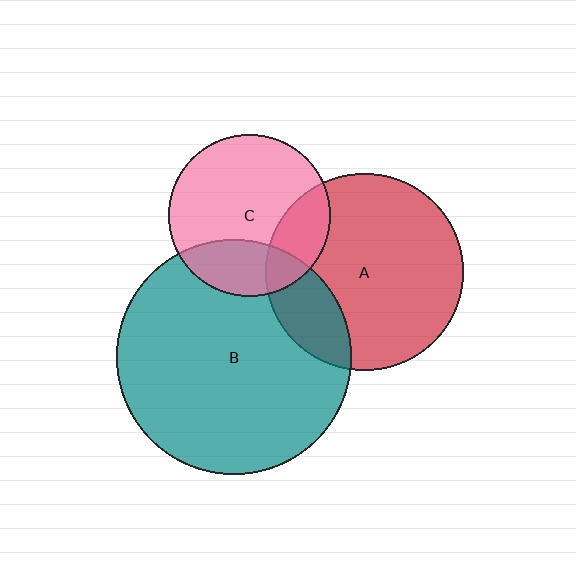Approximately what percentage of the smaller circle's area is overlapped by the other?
Approximately 20%.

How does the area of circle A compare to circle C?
Approximately 1.5 times.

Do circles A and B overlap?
Yes.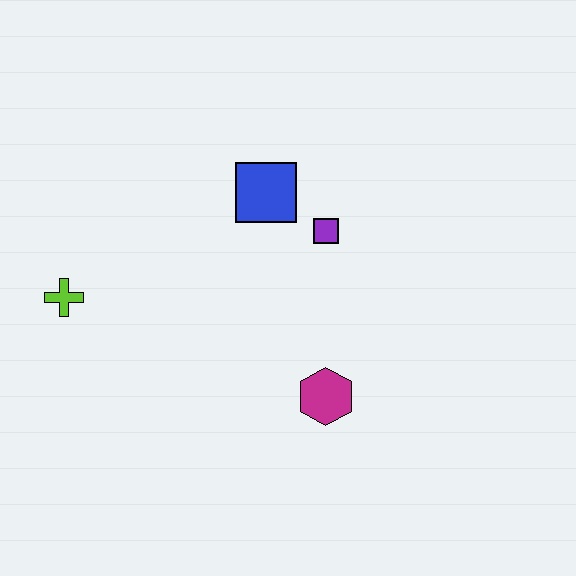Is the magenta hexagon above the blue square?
No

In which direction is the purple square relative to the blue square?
The purple square is to the right of the blue square.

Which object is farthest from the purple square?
The lime cross is farthest from the purple square.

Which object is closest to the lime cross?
The blue square is closest to the lime cross.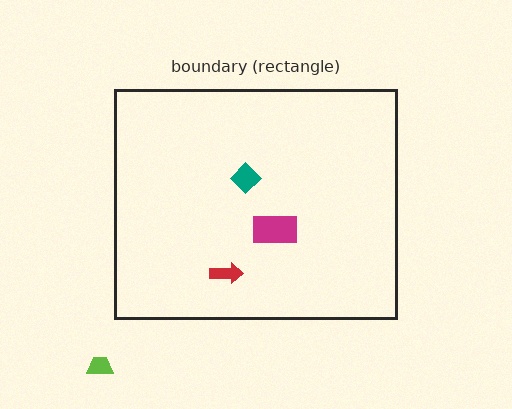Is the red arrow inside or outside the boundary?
Inside.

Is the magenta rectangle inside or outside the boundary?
Inside.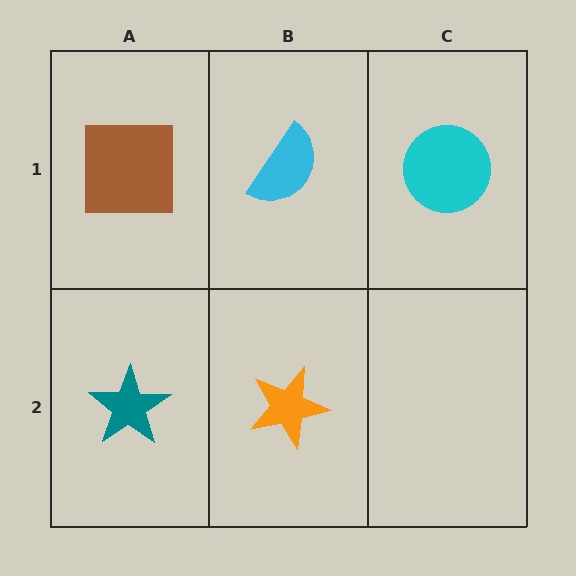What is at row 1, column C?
A cyan circle.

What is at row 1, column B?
A cyan semicircle.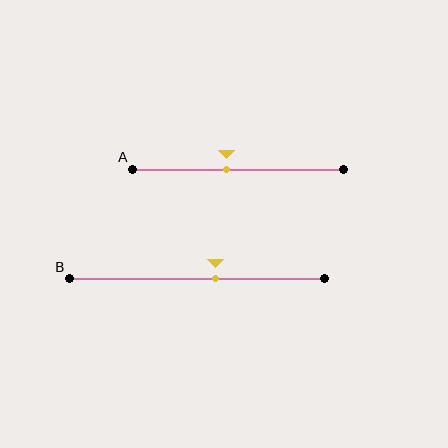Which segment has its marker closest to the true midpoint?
Segment A has its marker closest to the true midpoint.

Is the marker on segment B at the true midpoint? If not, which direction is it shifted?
No, the marker on segment B is shifted to the right by about 7% of the segment length.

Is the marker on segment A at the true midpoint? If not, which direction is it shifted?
No, the marker on segment A is shifted to the left by about 6% of the segment length.